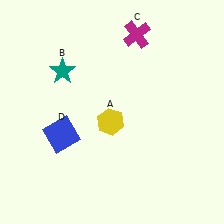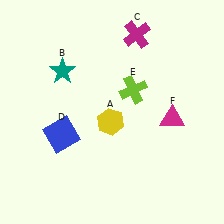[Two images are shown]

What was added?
A lime cross (E), a magenta triangle (F) were added in Image 2.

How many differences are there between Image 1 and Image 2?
There are 2 differences between the two images.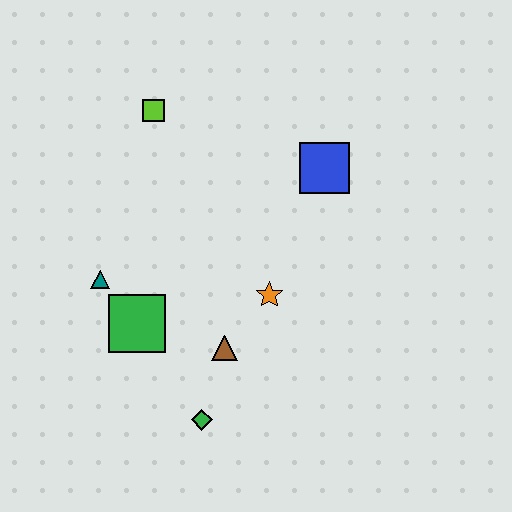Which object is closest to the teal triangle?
The green square is closest to the teal triangle.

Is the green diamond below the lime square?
Yes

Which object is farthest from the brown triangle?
The lime square is farthest from the brown triangle.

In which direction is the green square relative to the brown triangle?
The green square is to the left of the brown triangle.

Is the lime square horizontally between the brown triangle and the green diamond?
No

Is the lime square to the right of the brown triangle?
No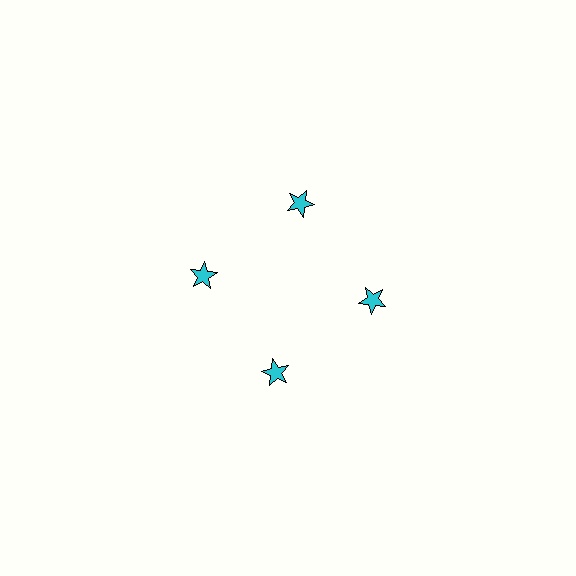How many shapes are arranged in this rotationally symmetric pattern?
There are 4 shapes, arranged in 4 groups of 1.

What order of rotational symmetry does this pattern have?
This pattern has 4-fold rotational symmetry.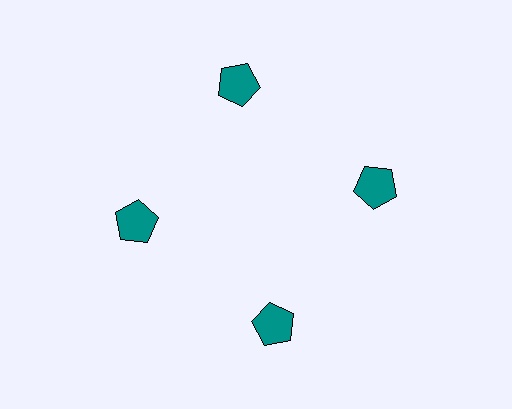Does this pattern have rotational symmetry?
Yes, this pattern has 4-fold rotational symmetry. It looks the same after rotating 90 degrees around the center.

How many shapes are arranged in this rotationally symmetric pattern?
There are 4 shapes, arranged in 4 groups of 1.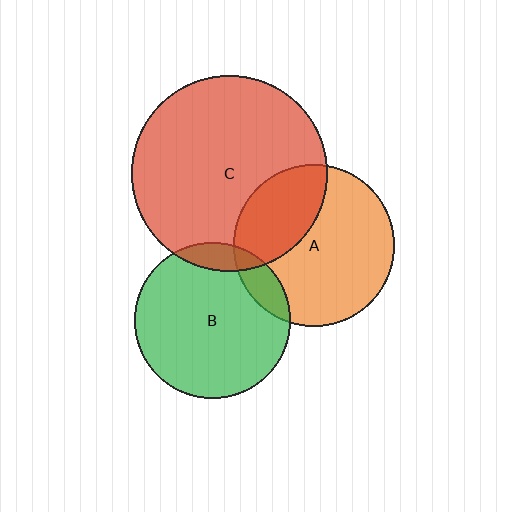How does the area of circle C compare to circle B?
Approximately 1.6 times.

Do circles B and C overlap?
Yes.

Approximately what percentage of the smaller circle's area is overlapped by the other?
Approximately 10%.